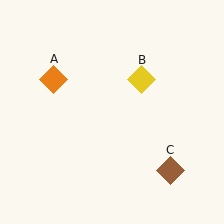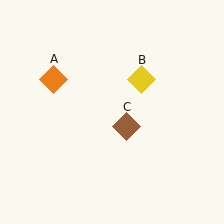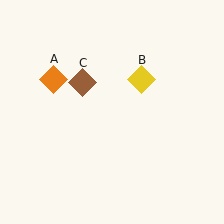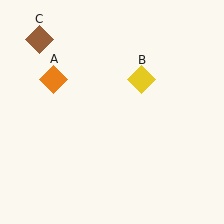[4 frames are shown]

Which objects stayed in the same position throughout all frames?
Orange diamond (object A) and yellow diamond (object B) remained stationary.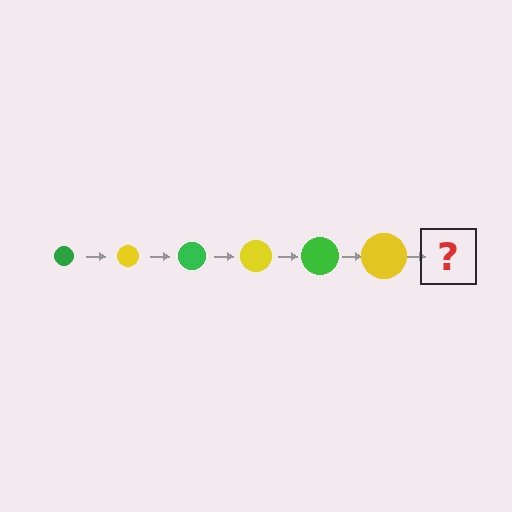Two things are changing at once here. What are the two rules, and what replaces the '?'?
The two rules are that the circle grows larger each step and the color cycles through green and yellow. The '?' should be a green circle, larger than the previous one.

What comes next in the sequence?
The next element should be a green circle, larger than the previous one.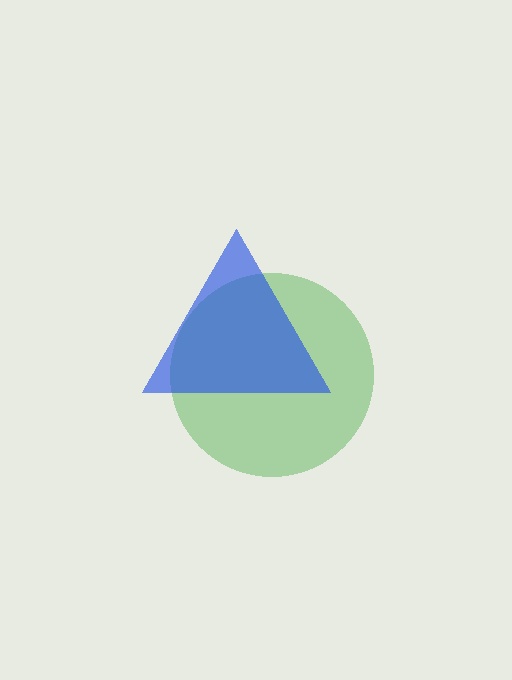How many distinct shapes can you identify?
There are 2 distinct shapes: a green circle, a blue triangle.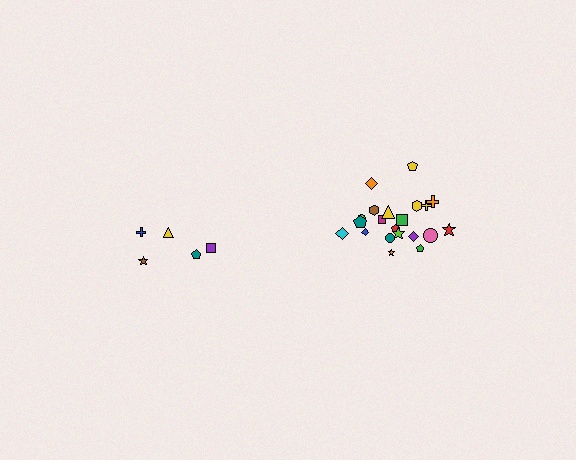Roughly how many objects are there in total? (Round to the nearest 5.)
Roughly 25 objects in total.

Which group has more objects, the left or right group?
The right group.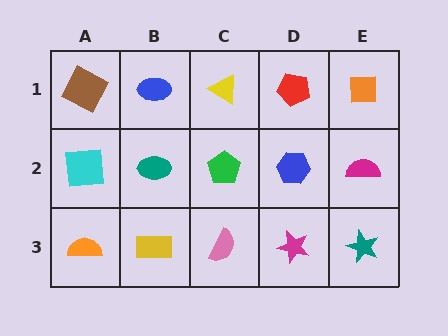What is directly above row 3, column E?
A magenta semicircle.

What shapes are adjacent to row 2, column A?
A brown square (row 1, column A), an orange semicircle (row 3, column A), a teal ellipse (row 2, column B).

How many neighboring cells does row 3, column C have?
3.